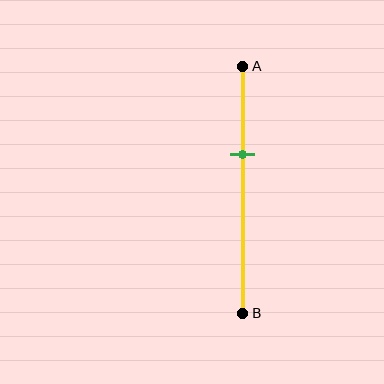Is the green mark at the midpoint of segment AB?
No, the mark is at about 35% from A, not at the 50% midpoint.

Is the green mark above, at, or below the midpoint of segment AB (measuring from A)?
The green mark is above the midpoint of segment AB.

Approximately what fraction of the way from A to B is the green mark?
The green mark is approximately 35% of the way from A to B.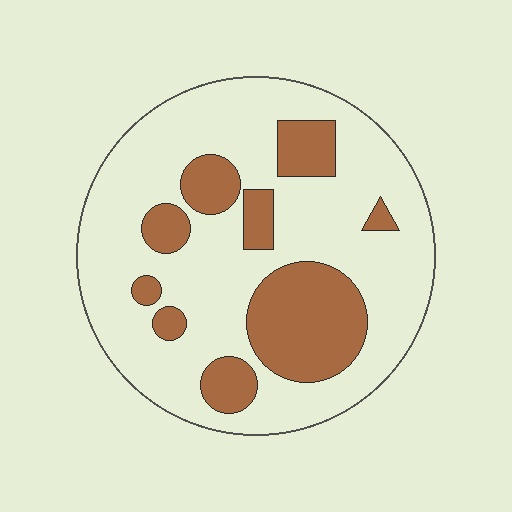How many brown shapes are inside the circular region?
9.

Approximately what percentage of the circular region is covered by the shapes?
Approximately 25%.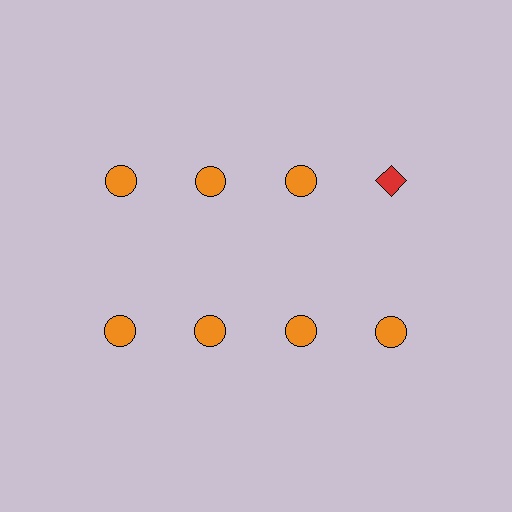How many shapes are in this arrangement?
There are 8 shapes arranged in a grid pattern.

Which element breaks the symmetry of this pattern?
The red diamond in the top row, second from right column breaks the symmetry. All other shapes are orange circles.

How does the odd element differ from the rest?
It differs in both color (red instead of orange) and shape (diamond instead of circle).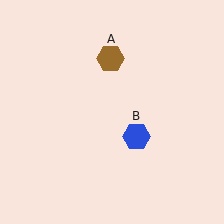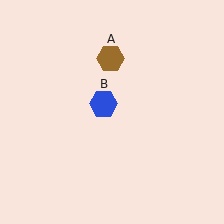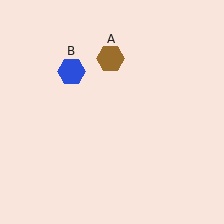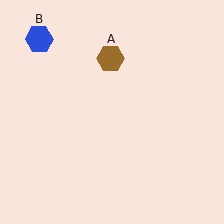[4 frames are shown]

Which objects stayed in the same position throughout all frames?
Brown hexagon (object A) remained stationary.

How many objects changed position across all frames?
1 object changed position: blue hexagon (object B).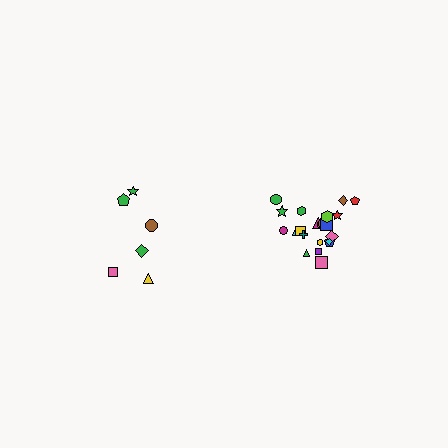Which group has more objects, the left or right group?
The right group.